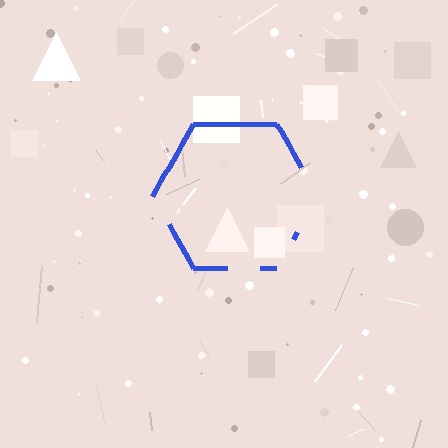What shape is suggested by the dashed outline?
The dashed outline suggests a hexagon.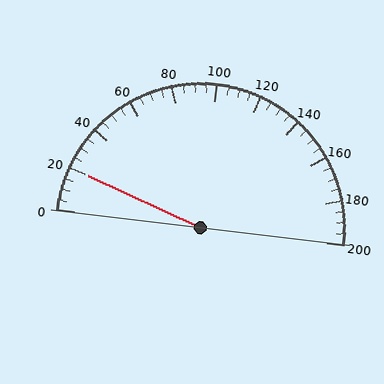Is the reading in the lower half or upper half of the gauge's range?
The reading is in the lower half of the range (0 to 200).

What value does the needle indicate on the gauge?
The needle indicates approximately 20.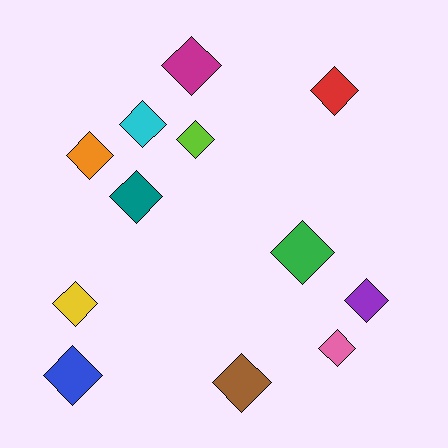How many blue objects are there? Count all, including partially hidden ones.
There is 1 blue object.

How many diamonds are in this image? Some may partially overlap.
There are 12 diamonds.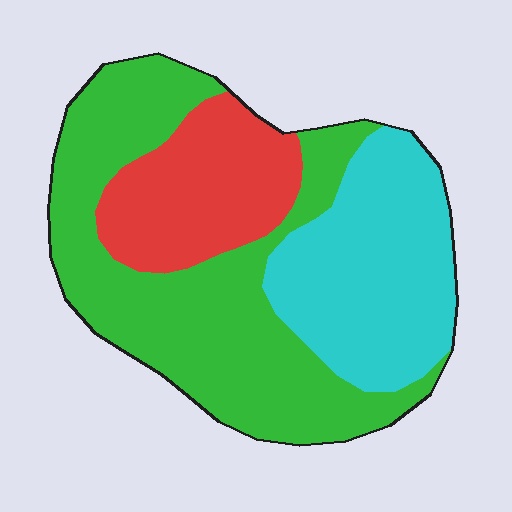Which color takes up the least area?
Red, at roughly 20%.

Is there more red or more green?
Green.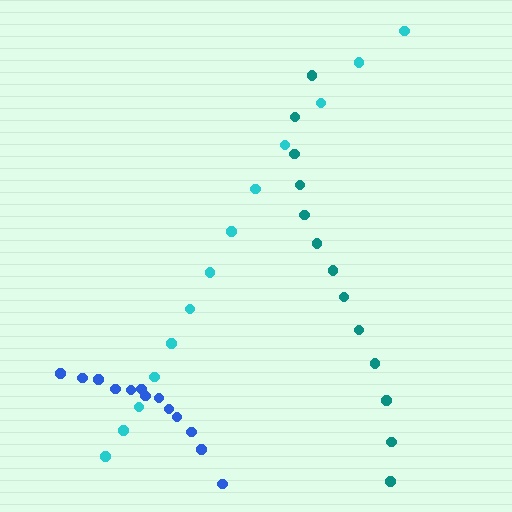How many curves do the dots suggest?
There are 3 distinct paths.